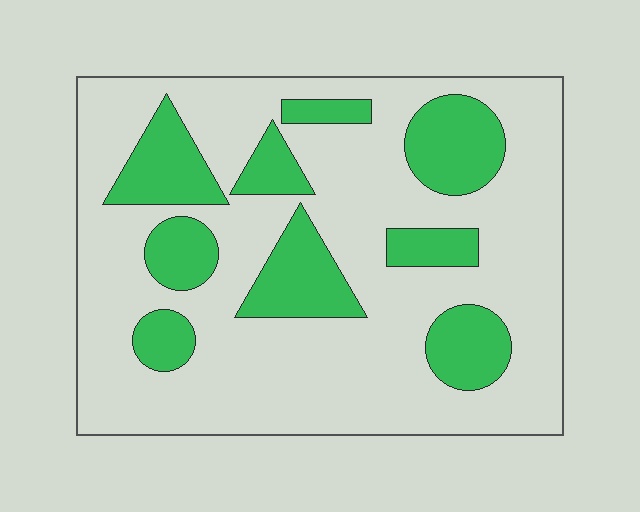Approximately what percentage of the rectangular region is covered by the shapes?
Approximately 25%.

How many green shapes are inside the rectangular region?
9.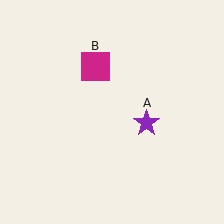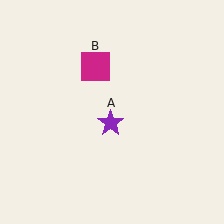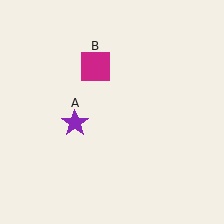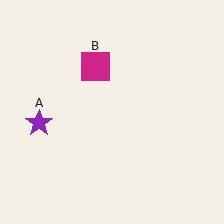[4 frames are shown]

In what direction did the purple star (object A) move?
The purple star (object A) moved left.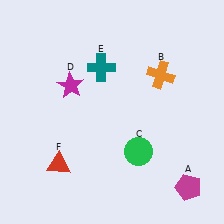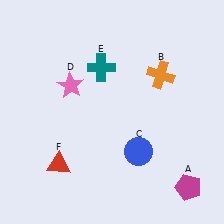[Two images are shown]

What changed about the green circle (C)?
In Image 1, C is green. In Image 2, it changed to blue.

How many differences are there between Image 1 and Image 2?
There are 2 differences between the two images.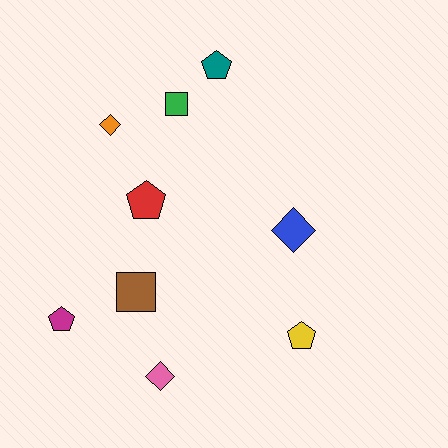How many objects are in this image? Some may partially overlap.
There are 9 objects.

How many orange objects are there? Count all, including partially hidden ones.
There is 1 orange object.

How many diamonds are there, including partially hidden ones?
There are 3 diamonds.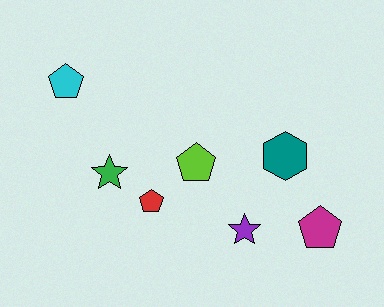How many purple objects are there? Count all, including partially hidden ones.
There is 1 purple object.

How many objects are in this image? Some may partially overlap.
There are 7 objects.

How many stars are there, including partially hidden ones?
There are 2 stars.